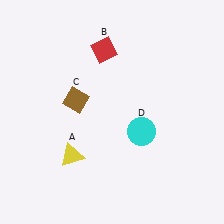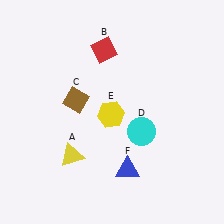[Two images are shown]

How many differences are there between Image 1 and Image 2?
There are 2 differences between the two images.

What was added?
A yellow hexagon (E), a blue triangle (F) were added in Image 2.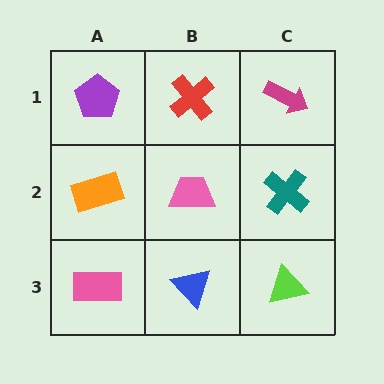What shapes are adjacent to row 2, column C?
A magenta arrow (row 1, column C), a lime triangle (row 3, column C), a pink trapezoid (row 2, column B).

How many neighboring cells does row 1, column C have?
2.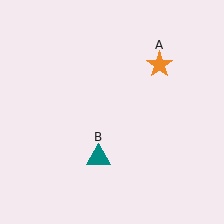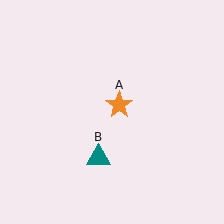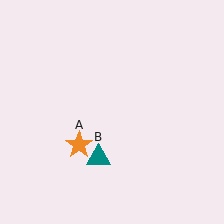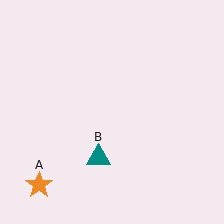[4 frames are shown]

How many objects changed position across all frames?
1 object changed position: orange star (object A).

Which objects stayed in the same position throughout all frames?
Teal triangle (object B) remained stationary.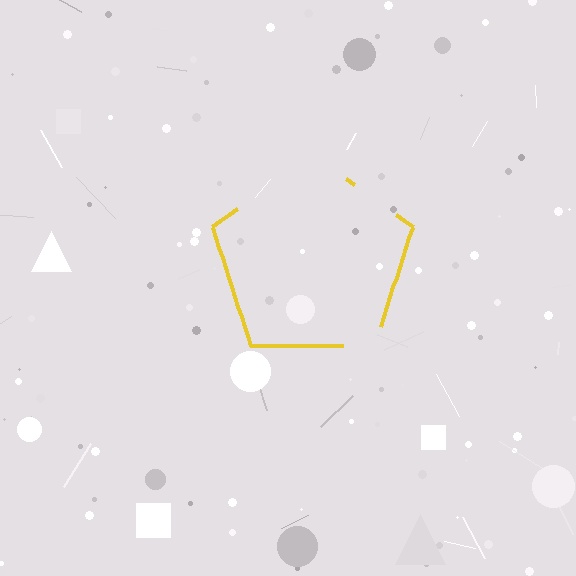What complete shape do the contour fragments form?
The contour fragments form a pentagon.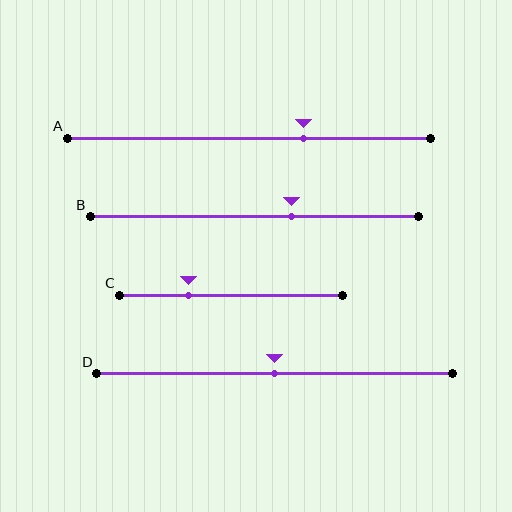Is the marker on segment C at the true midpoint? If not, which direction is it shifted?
No, the marker on segment C is shifted to the left by about 19% of the segment length.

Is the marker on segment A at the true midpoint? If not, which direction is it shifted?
No, the marker on segment A is shifted to the right by about 15% of the segment length.